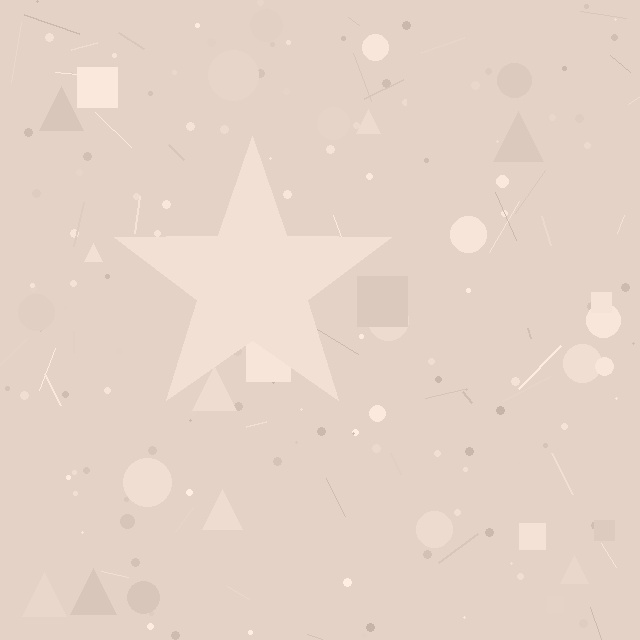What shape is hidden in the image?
A star is hidden in the image.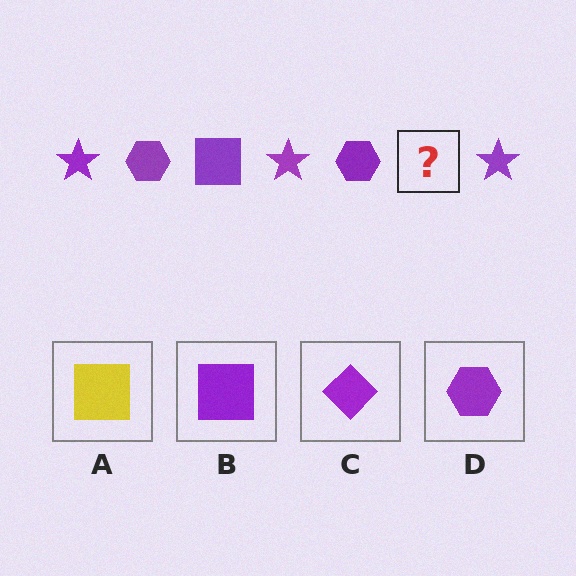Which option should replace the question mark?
Option B.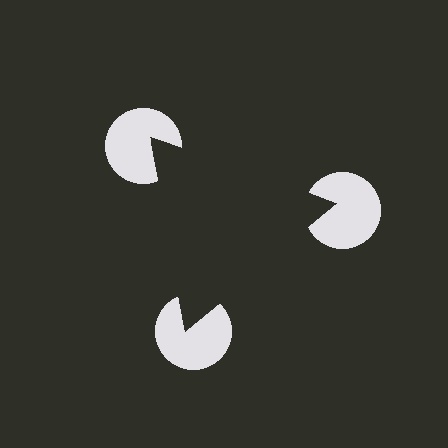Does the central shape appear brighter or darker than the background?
It typically appears slightly darker than the background, even though no actual brightness change is drawn.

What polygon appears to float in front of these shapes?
An illusory triangle — its edges are inferred from the aligned wedge cuts in the pac-man discs, not physically drawn.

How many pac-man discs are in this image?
There are 3 — one at each vertex of the illusory triangle.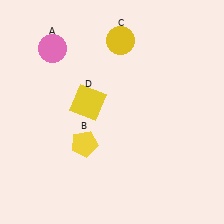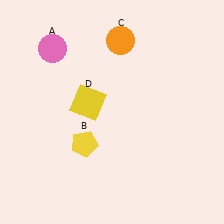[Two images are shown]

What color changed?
The circle (C) changed from yellow in Image 1 to orange in Image 2.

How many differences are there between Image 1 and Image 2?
There is 1 difference between the two images.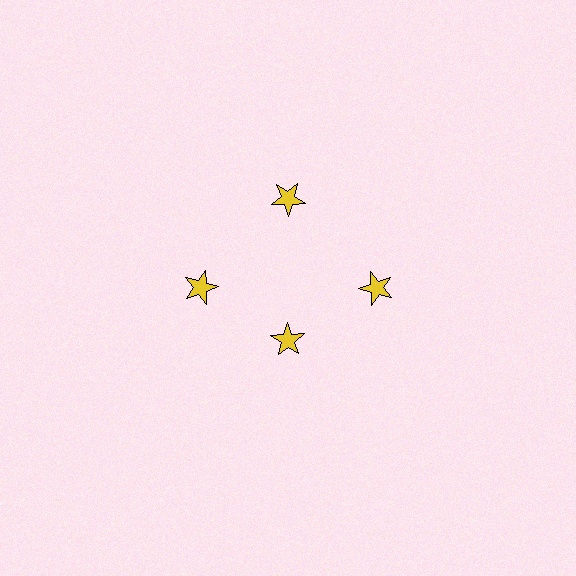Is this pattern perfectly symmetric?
No. The 4 yellow stars are arranged in a ring, but one element near the 6 o'clock position is pulled inward toward the center, breaking the 4-fold rotational symmetry.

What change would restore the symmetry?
The symmetry would be restored by moving it outward, back onto the ring so that all 4 stars sit at equal angles and equal distance from the center.